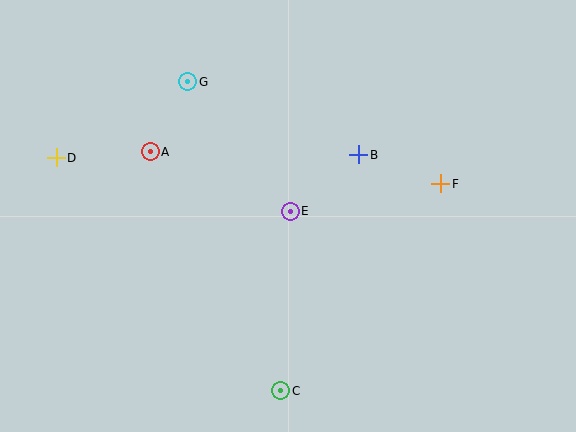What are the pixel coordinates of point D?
Point D is at (56, 158).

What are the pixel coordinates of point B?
Point B is at (359, 155).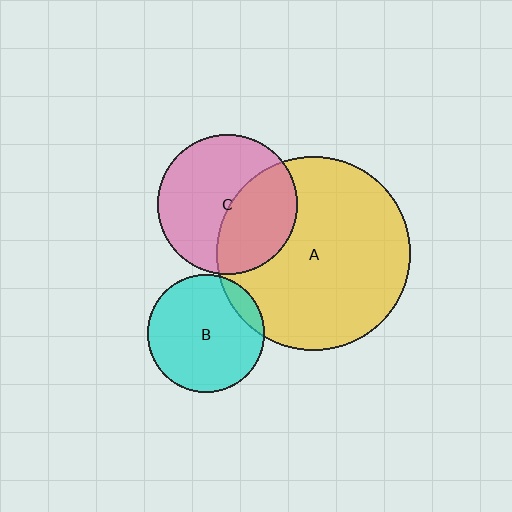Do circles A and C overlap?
Yes.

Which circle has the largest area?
Circle A (yellow).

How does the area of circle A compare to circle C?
Approximately 1.9 times.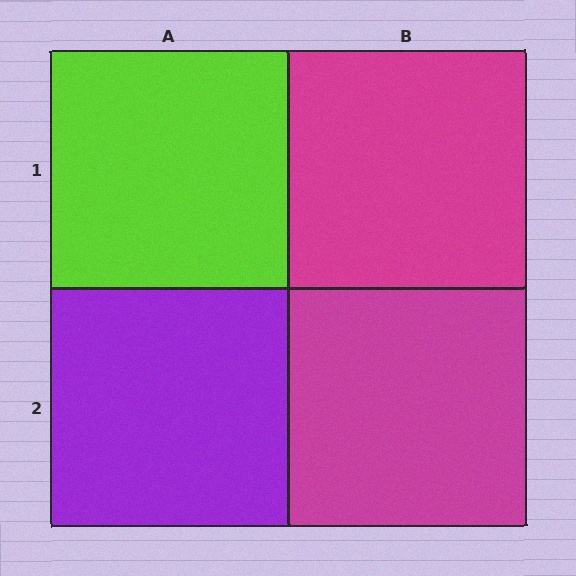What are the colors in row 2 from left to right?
Purple, magenta.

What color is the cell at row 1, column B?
Magenta.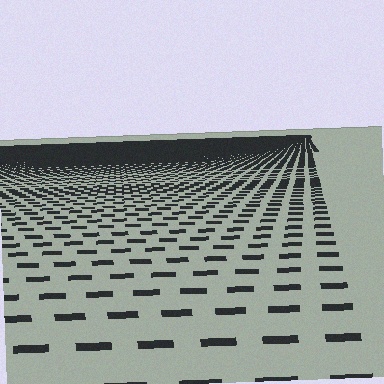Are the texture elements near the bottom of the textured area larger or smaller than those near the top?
Larger. Near the bottom, elements are closer to the viewer and appear at a bigger on-screen size.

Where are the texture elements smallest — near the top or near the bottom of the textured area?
Near the top.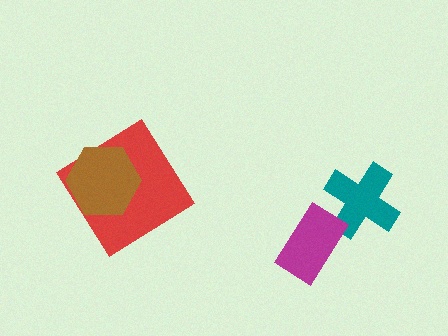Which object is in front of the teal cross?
The magenta rectangle is in front of the teal cross.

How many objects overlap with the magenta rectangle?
1 object overlaps with the magenta rectangle.